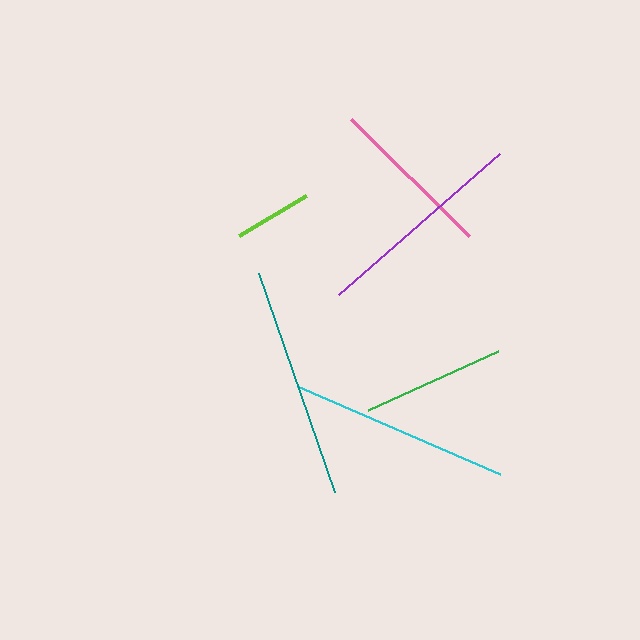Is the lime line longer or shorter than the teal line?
The teal line is longer than the lime line.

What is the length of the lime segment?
The lime segment is approximately 78 pixels long.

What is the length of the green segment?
The green segment is approximately 143 pixels long.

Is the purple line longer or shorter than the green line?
The purple line is longer than the green line.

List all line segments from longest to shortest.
From longest to shortest: teal, cyan, purple, pink, green, lime.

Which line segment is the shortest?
The lime line is the shortest at approximately 78 pixels.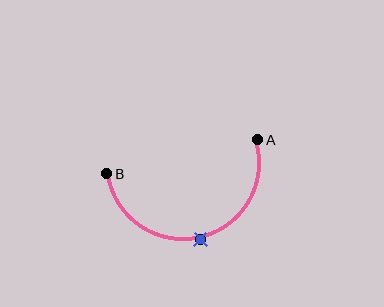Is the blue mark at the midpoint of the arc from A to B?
Yes. The blue mark lies on the arc at equal arc-length from both A and B — it is the arc midpoint.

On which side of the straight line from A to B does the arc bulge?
The arc bulges below the straight line connecting A and B.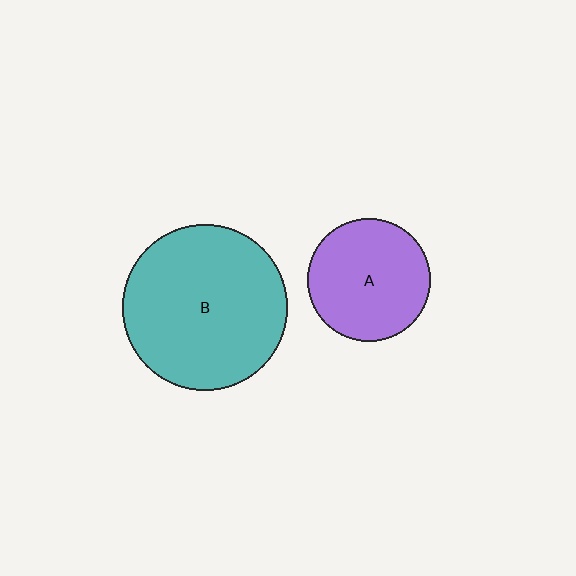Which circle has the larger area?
Circle B (teal).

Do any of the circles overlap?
No, none of the circles overlap.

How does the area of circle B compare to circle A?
Approximately 1.8 times.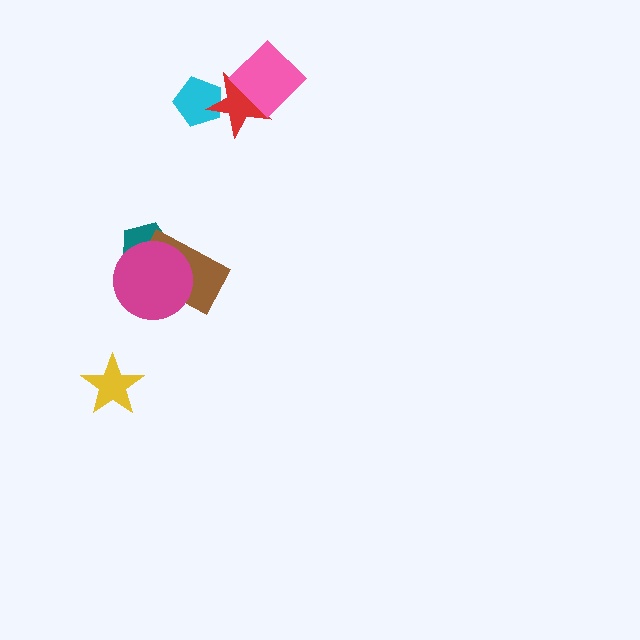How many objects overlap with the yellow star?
0 objects overlap with the yellow star.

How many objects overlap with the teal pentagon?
2 objects overlap with the teal pentagon.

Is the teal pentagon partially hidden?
Yes, it is partially covered by another shape.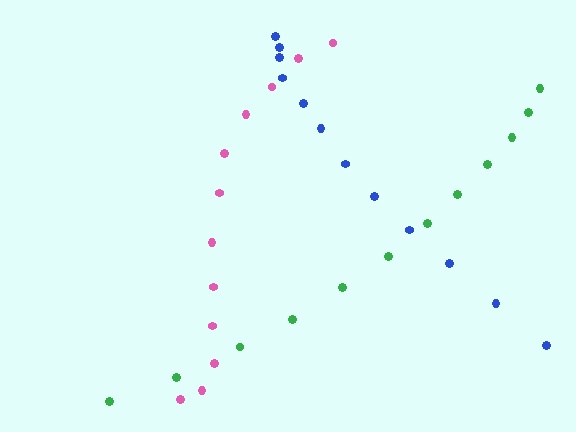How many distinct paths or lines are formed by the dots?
There are 3 distinct paths.